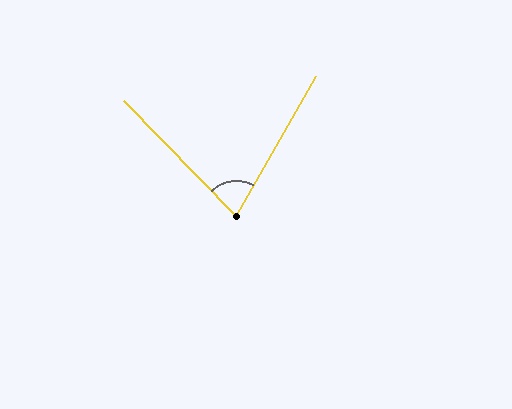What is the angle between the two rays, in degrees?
Approximately 74 degrees.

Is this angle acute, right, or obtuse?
It is acute.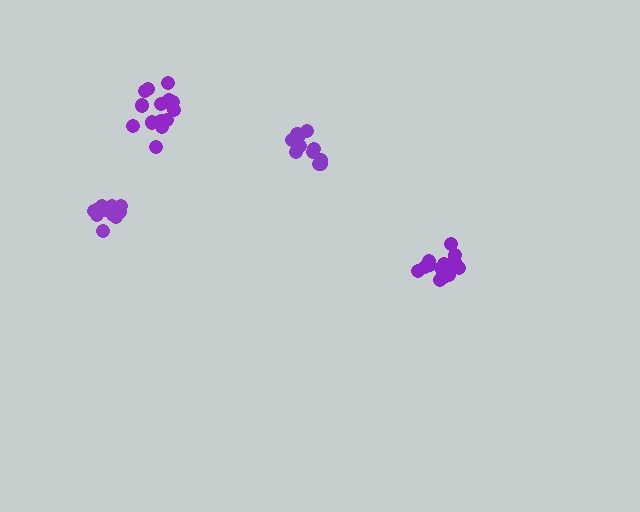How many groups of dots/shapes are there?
There are 4 groups.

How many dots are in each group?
Group 1: 12 dots, Group 2: 12 dots, Group 3: 15 dots, Group 4: 15 dots (54 total).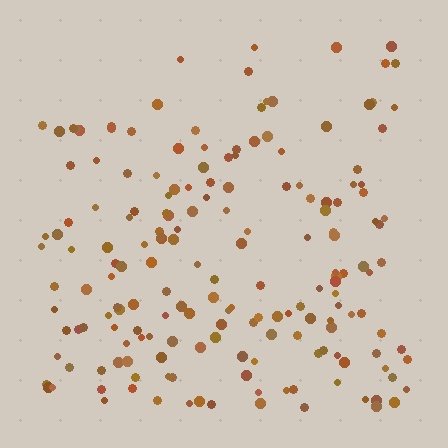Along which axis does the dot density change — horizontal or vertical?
Vertical.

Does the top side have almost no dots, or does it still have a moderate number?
Still a moderate number, just noticeably fewer than the bottom.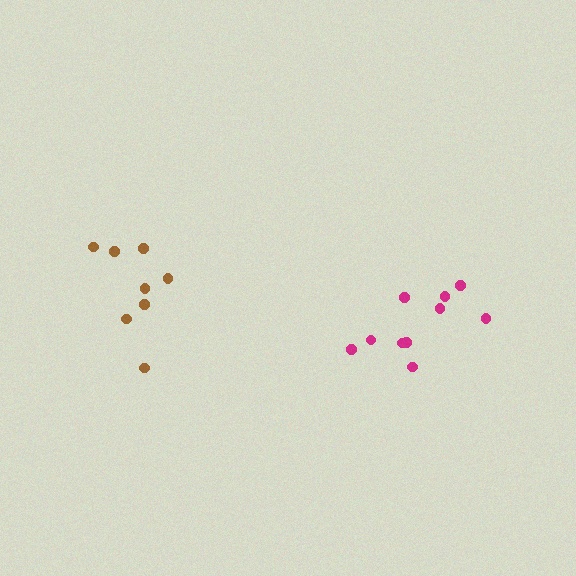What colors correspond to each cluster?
The clusters are colored: brown, magenta.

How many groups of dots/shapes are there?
There are 2 groups.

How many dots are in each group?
Group 1: 8 dots, Group 2: 10 dots (18 total).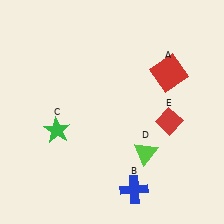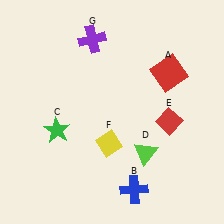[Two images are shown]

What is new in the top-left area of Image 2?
A purple cross (G) was added in the top-left area of Image 2.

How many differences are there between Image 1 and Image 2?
There are 2 differences between the two images.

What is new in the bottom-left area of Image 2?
A yellow diamond (F) was added in the bottom-left area of Image 2.